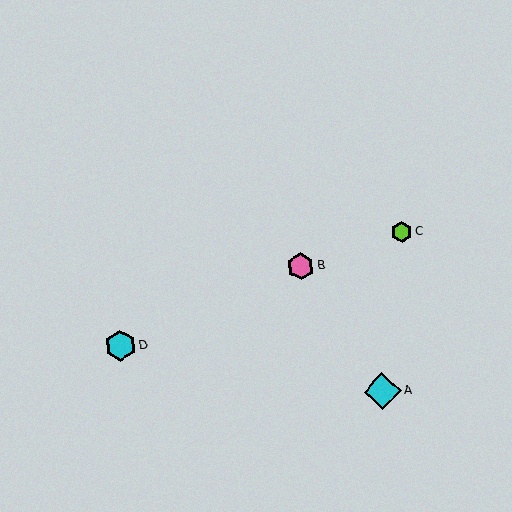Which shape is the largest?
The cyan diamond (labeled A) is the largest.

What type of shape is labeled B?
Shape B is a pink hexagon.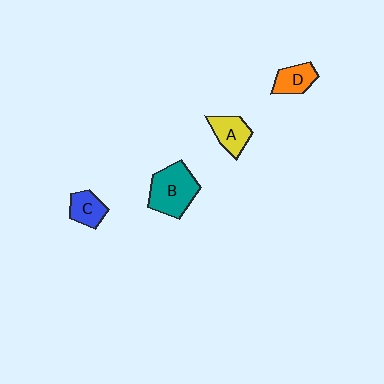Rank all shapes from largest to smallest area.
From largest to smallest: B (teal), A (yellow), D (orange), C (blue).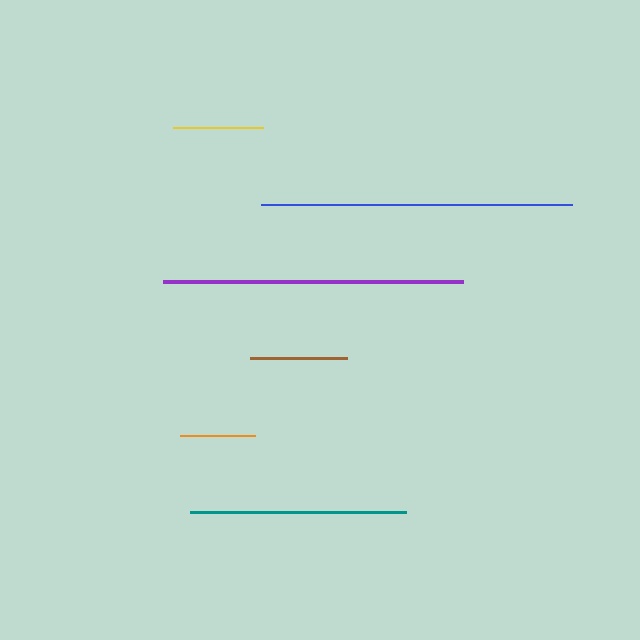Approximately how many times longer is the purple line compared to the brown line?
The purple line is approximately 3.1 times the length of the brown line.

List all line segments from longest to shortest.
From longest to shortest: blue, purple, teal, brown, yellow, orange.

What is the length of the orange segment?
The orange segment is approximately 75 pixels long.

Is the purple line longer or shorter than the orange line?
The purple line is longer than the orange line.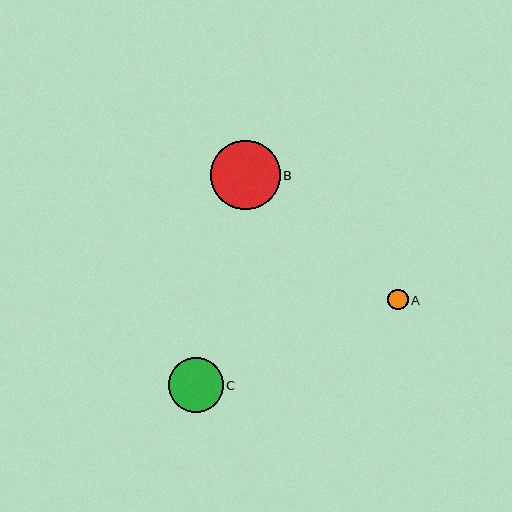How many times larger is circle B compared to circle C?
Circle B is approximately 1.3 times the size of circle C.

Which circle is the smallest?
Circle A is the smallest with a size of approximately 20 pixels.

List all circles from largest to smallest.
From largest to smallest: B, C, A.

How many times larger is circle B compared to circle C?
Circle B is approximately 1.3 times the size of circle C.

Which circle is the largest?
Circle B is the largest with a size of approximately 70 pixels.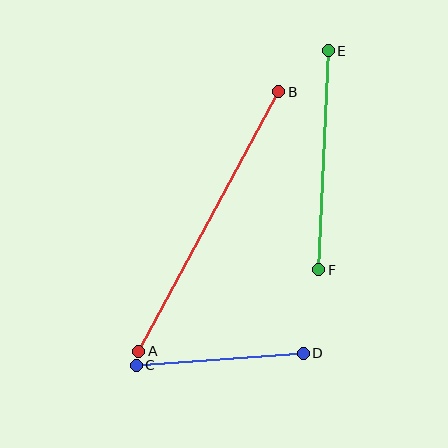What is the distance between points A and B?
The distance is approximately 295 pixels.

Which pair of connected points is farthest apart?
Points A and B are farthest apart.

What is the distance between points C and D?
The distance is approximately 167 pixels.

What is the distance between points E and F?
The distance is approximately 219 pixels.